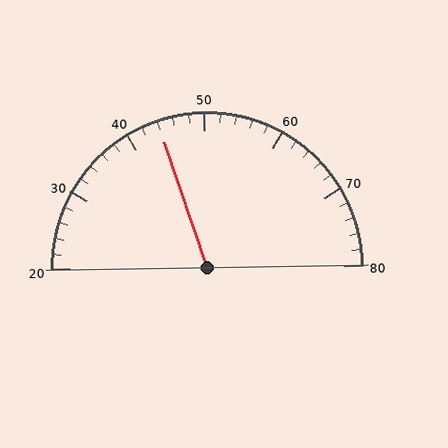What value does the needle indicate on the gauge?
The needle indicates approximately 44.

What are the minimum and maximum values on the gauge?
The gauge ranges from 20 to 80.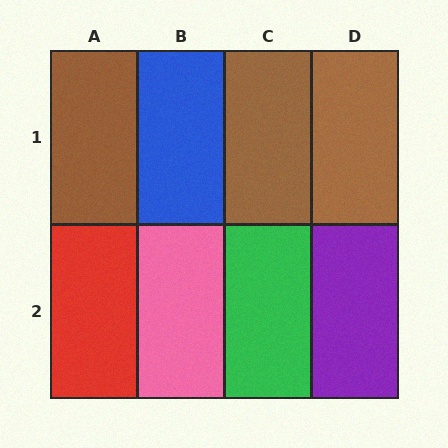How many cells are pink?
1 cell is pink.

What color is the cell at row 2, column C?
Green.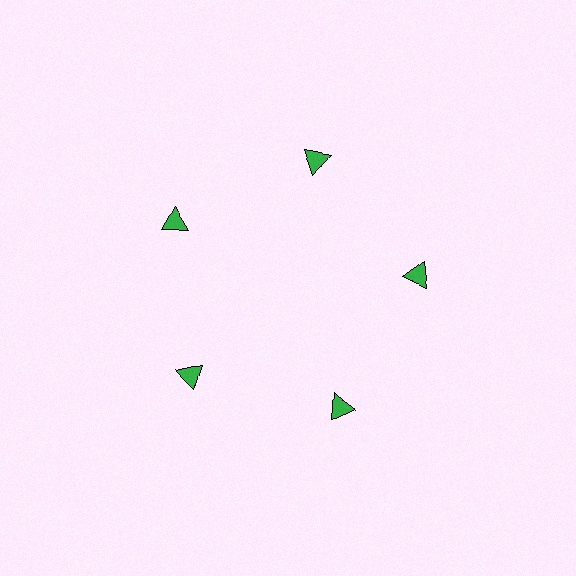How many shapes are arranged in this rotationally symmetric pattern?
There are 5 shapes, arranged in 5 groups of 1.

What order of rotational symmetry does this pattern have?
This pattern has 5-fold rotational symmetry.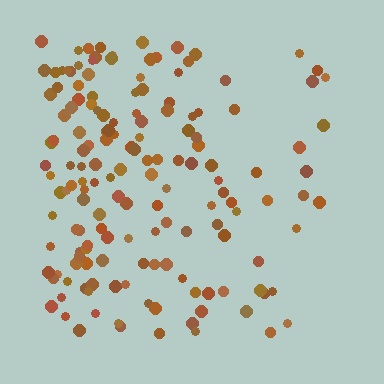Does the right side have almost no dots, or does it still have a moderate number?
Still a moderate number, just noticeably fewer than the left.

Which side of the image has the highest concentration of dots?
The left.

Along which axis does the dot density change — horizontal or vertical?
Horizontal.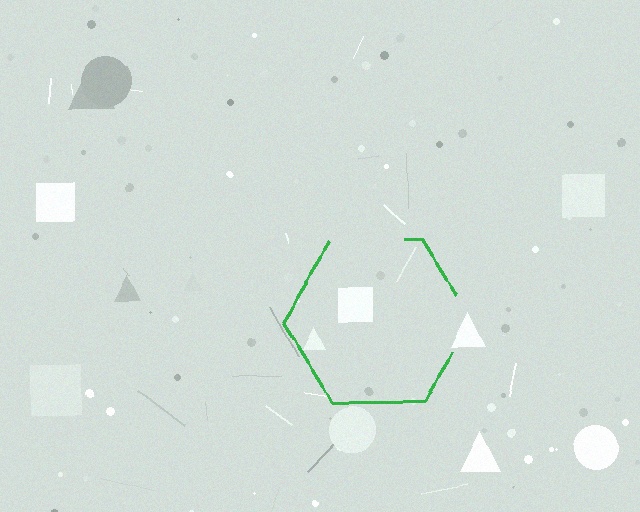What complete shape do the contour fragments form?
The contour fragments form a hexagon.